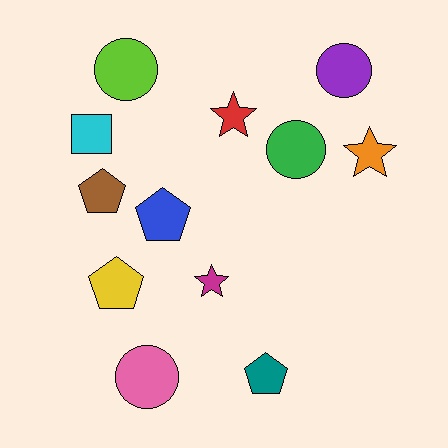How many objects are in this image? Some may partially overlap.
There are 12 objects.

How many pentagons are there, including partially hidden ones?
There are 4 pentagons.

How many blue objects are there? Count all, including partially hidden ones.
There is 1 blue object.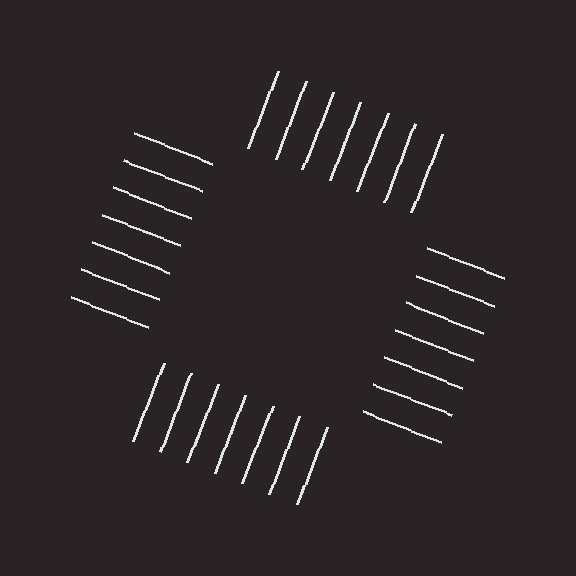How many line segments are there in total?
28 — 7 along each of the 4 edges.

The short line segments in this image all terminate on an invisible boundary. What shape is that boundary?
An illusory square — the line segments terminate on its edges but no continuous stroke is drawn.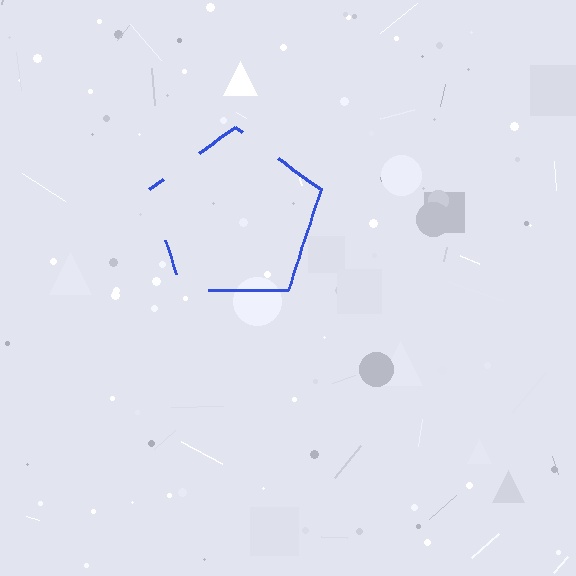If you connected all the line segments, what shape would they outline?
They would outline a pentagon.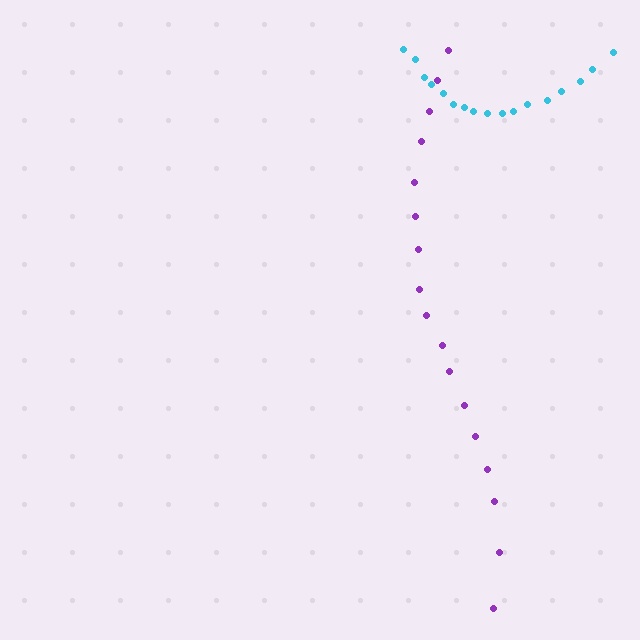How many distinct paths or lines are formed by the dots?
There are 2 distinct paths.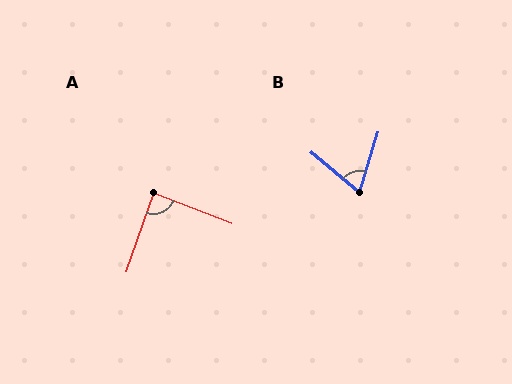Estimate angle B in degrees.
Approximately 67 degrees.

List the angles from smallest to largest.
B (67°), A (88°).